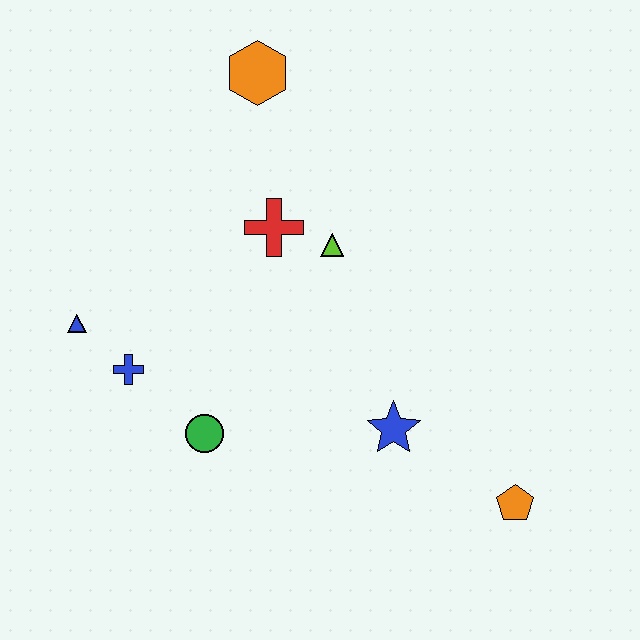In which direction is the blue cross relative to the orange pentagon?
The blue cross is to the left of the orange pentagon.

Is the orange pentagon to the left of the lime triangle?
No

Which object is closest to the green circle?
The blue cross is closest to the green circle.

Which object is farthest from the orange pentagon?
The orange hexagon is farthest from the orange pentagon.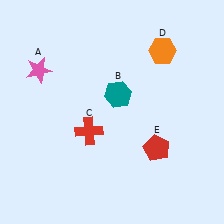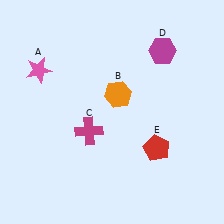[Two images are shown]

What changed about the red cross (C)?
In Image 1, C is red. In Image 2, it changed to magenta.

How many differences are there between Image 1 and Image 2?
There are 3 differences between the two images.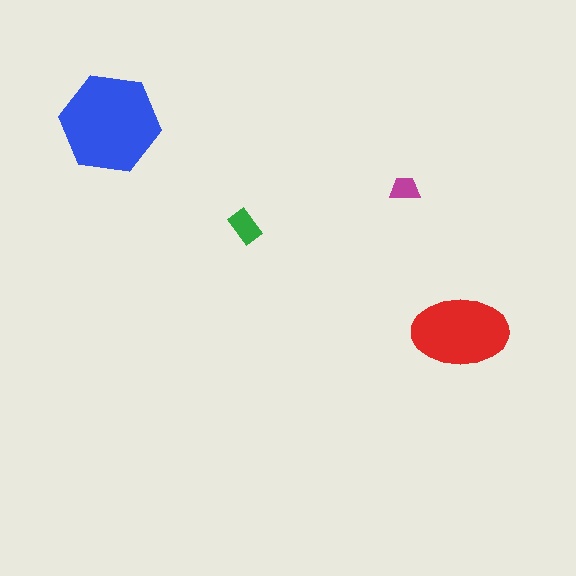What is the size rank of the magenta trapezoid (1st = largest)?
4th.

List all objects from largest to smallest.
The blue hexagon, the red ellipse, the green rectangle, the magenta trapezoid.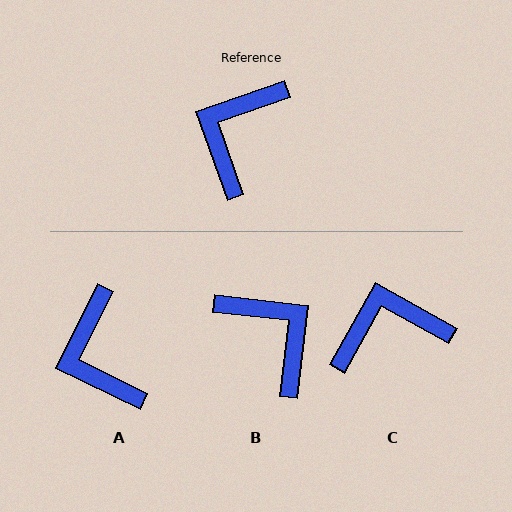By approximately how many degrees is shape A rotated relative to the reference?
Approximately 44 degrees counter-clockwise.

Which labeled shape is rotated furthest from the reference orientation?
B, about 116 degrees away.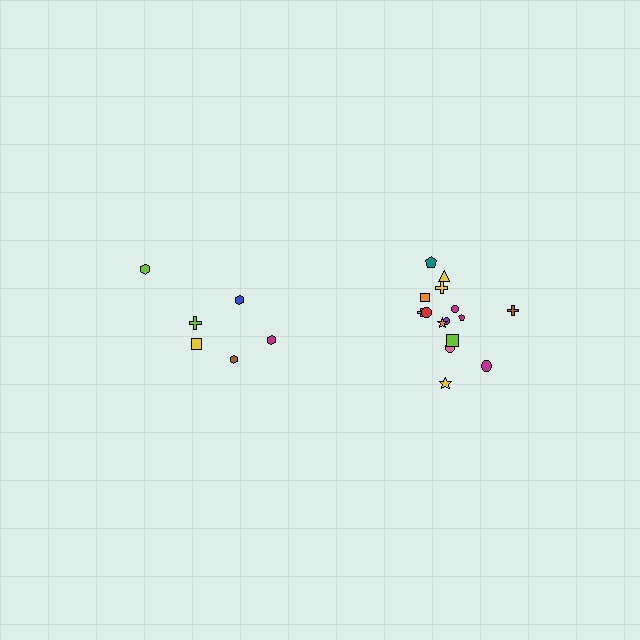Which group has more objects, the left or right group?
The right group.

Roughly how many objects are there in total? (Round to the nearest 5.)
Roughly 20 objects in total.